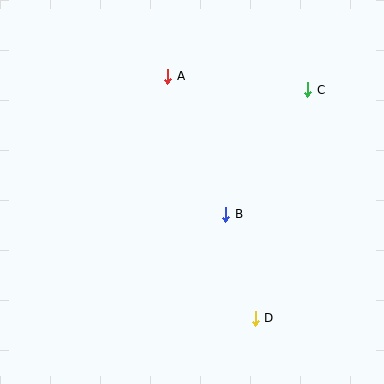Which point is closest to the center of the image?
Point B at (226, 214) is closest to the center.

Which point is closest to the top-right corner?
Point C is closest to the top-right corner.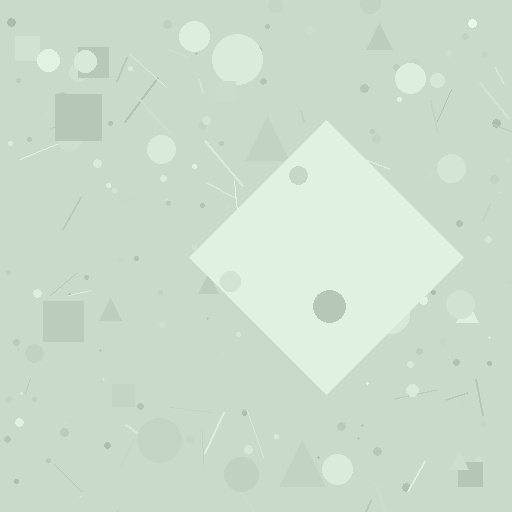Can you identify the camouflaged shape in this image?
The camouflaged shape is a diamond.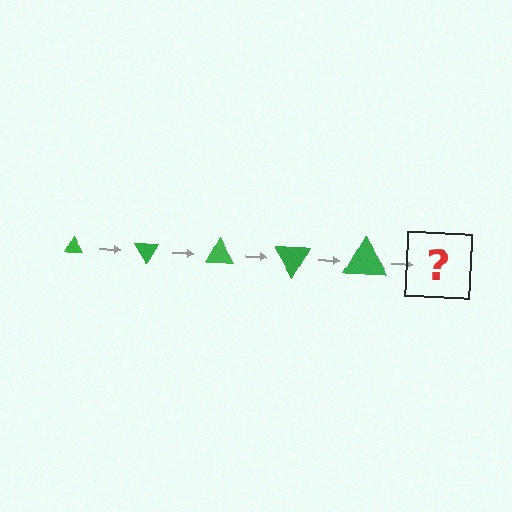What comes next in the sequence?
The next element should be a triangle, larger than the previous one and rotated 300 degrees from the start.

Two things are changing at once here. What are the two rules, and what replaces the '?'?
The two rules are that the triangle grows larger each step and it rotates 60 degrees each step. The '?' should be a triangle, larger than the previous one and rotated 300 degrees from the start.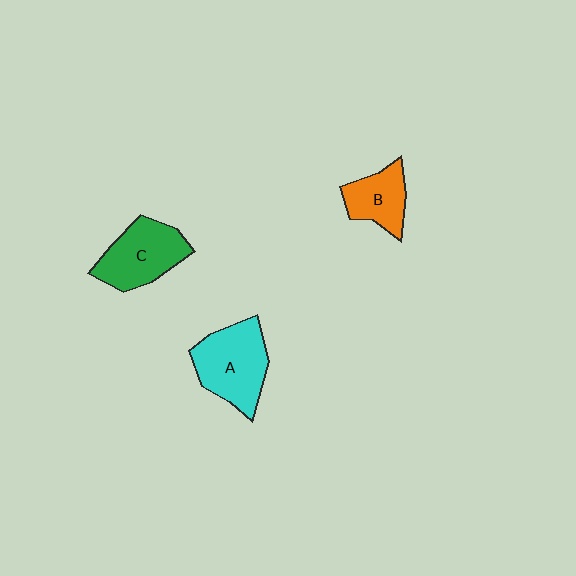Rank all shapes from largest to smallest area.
From largest to smallest: A (cyan), C (green), B (orange).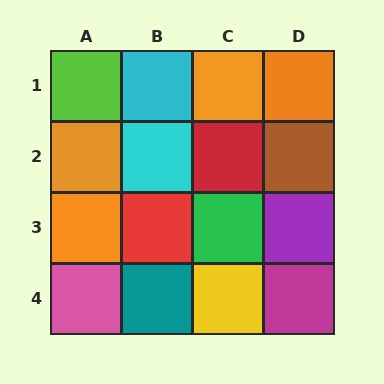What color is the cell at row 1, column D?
Orange.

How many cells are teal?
1 cell is teal.